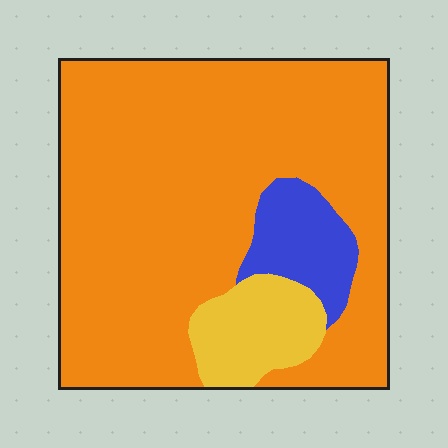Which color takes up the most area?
Orange, at roughly 80%.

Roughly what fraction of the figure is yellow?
Yellow covers around 10% of the figure.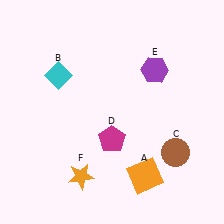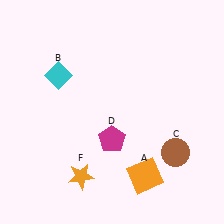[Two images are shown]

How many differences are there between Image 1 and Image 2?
There is 1 difference between the two images.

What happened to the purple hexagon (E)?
The purple hexagon (E) was removed in Image 2. It was in the top-right area of Image 1.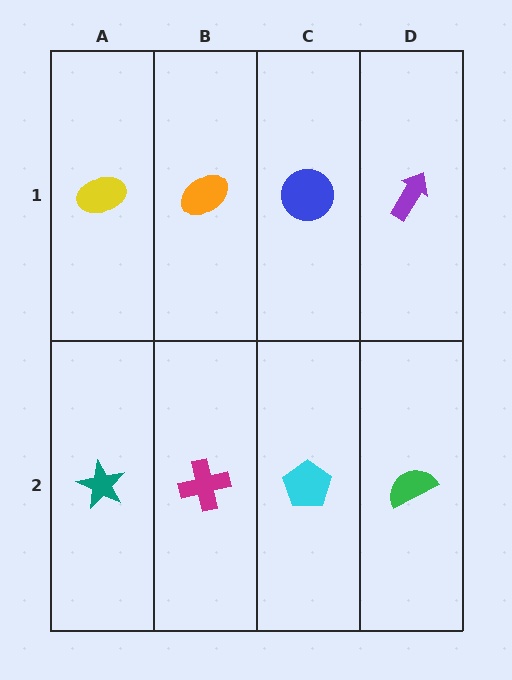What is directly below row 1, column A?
A teal star.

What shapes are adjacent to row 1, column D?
A green semicircle (row 2, column D), a blue circle (row 1, column C).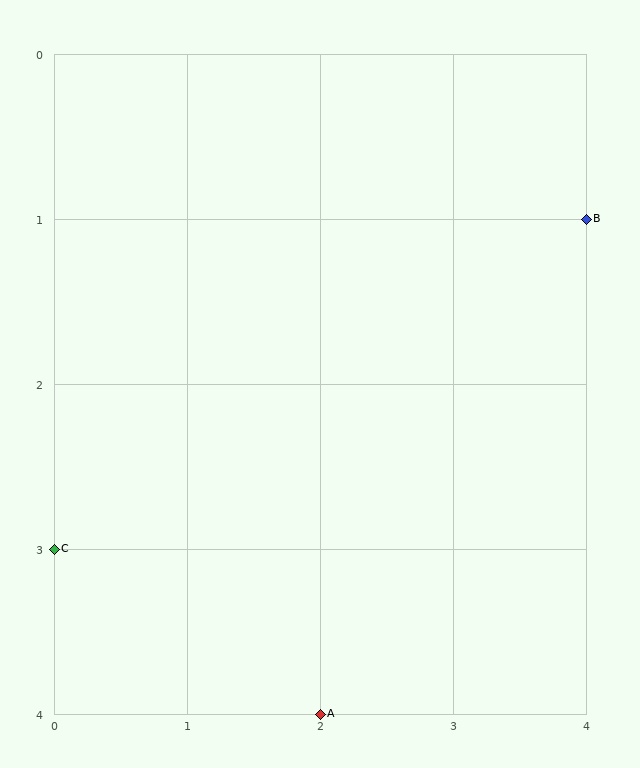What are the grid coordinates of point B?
Point B is at grid coordinates (4, 1).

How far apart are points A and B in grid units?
Points A and B are 2 columns and 3 rows apart (about 3.6 grid units diagonally).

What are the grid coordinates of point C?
Point C is at grid coordinates (0, 3).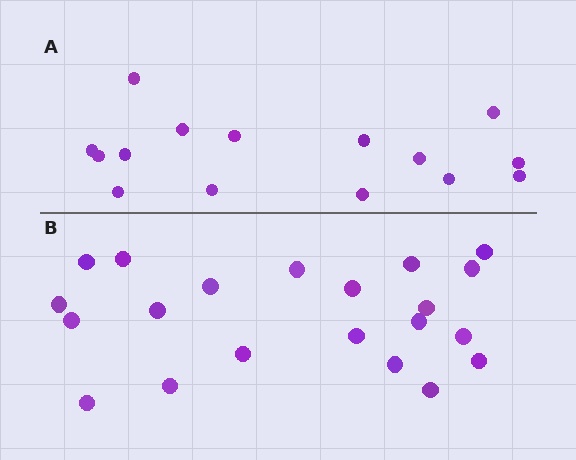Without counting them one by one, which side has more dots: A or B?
Region B (the bottom region) has more dots.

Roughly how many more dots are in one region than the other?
Region B has about 6 more dots than region A.